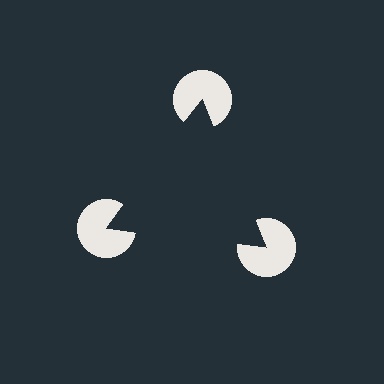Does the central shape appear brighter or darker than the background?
It typically appears slightly darker than the background, even though no actual brightness change is drawn.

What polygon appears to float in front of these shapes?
An illusory triangle — its edges are inferred from the aligned wedge cuts in the pac-man discs, not physically drawn.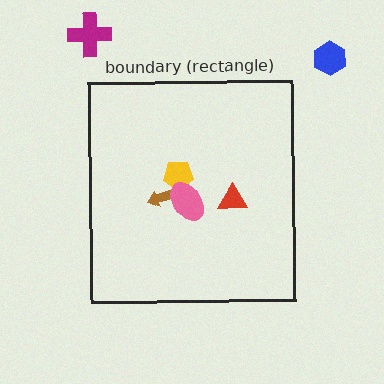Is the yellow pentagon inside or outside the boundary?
Inside.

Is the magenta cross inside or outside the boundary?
Outside.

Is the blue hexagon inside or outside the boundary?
Outside.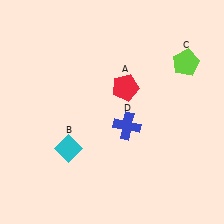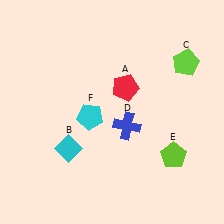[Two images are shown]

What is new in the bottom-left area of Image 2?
A cyan pentagon (F) was added in the bottom-left area of Image 2.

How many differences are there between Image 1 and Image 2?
There are 2 differences between the two images.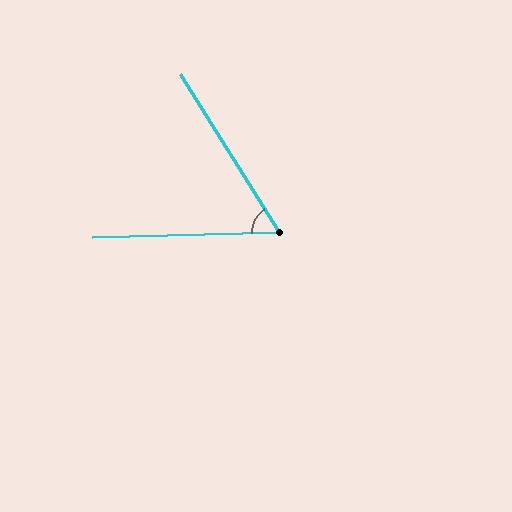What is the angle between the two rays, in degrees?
Approximately 59 degrees.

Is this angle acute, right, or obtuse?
It is acute.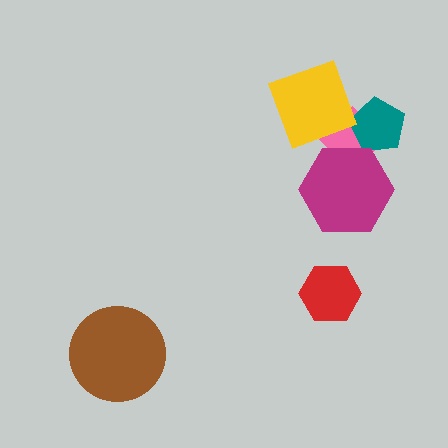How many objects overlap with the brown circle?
0 objects overlap with the brown circle.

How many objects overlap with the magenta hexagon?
1 object overlaps with the magenta hexagon.